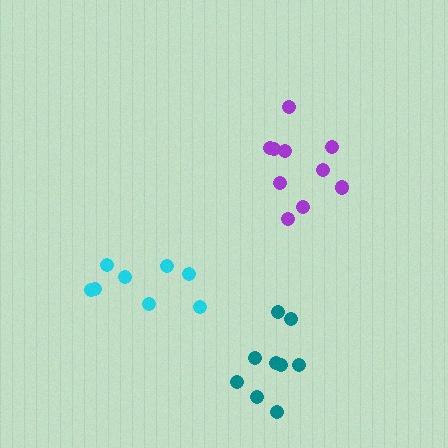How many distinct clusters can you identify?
There are 3 distinct clusters.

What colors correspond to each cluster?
The clusters are colored: cyan, purple, teal.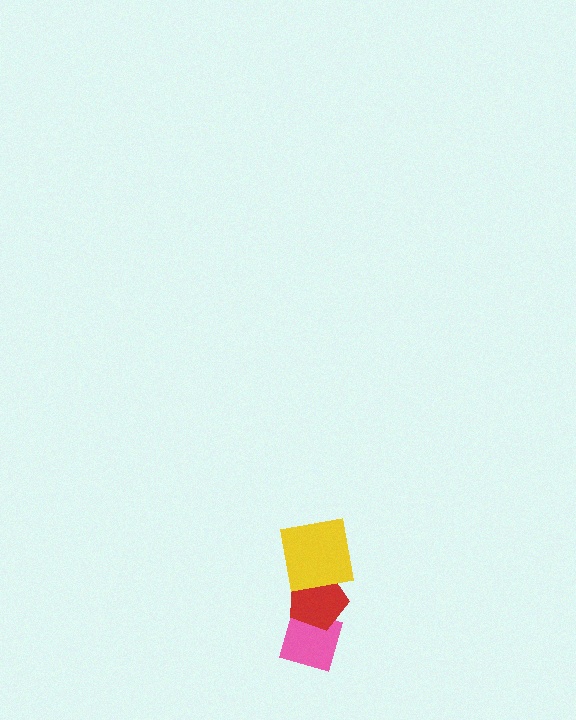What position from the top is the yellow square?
The yellow square is 1st from the top.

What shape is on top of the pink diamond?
The red pentagon is on top of the pink diamond.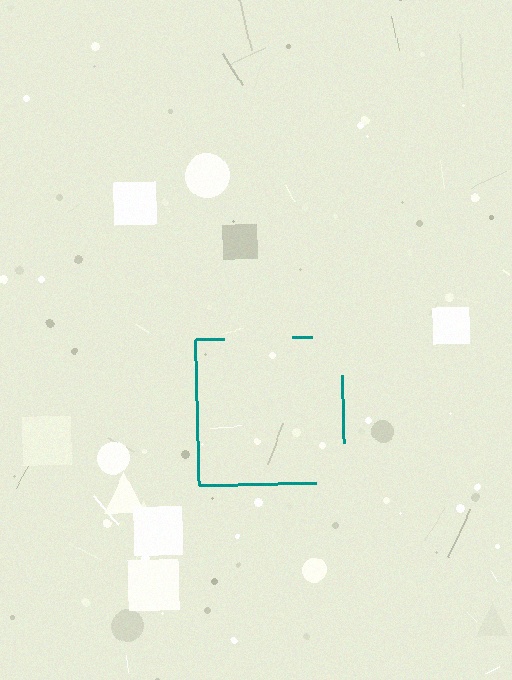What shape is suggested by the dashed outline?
The dashed outline suggests a square.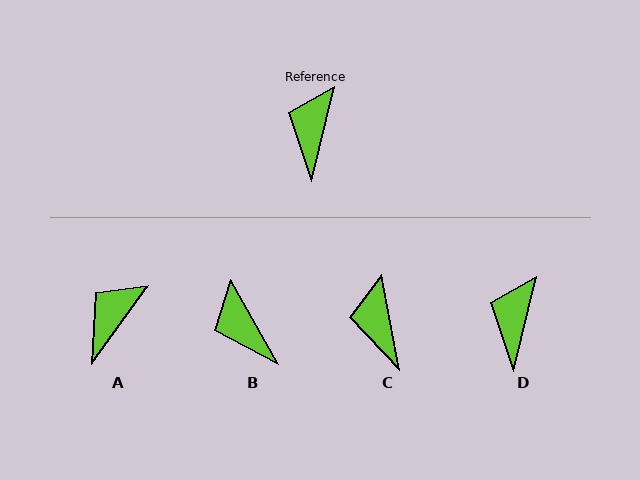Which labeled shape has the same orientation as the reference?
D.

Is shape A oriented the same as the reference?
No, it is off by about 22 degrees.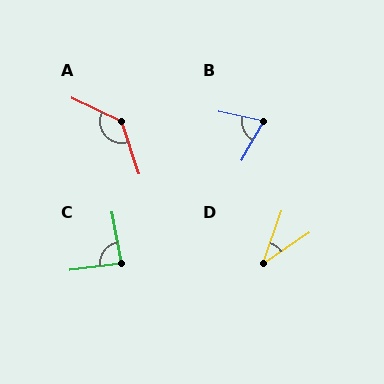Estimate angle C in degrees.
Approximately 87 degrees.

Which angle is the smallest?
D, at approximately 37 degrees.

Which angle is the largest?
A, at approximately 133 degrees.